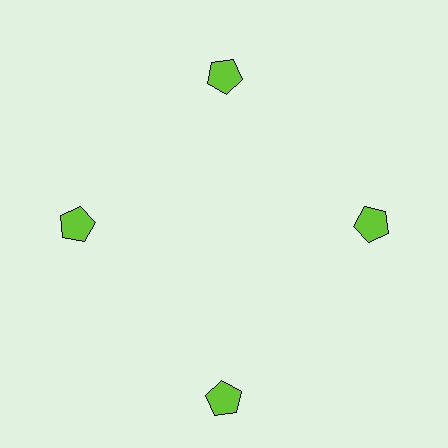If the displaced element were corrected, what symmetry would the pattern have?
It would have 4-fold rotational symmetry — the pattern would map onto itself every 90 degrees.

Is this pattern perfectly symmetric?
No. The 4 lime pentagons are arranged in a ring, but one element near the 6 o'clock position is pushed outward from the center, breaking the 4-fold rotational symmetry.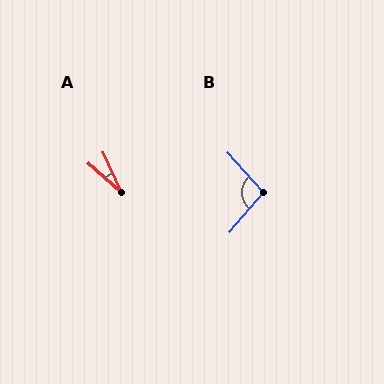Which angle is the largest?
B, at approximately 98 degrees.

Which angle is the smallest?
A, at approximately 24 degrees.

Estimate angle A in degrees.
Approximately 24 degrees.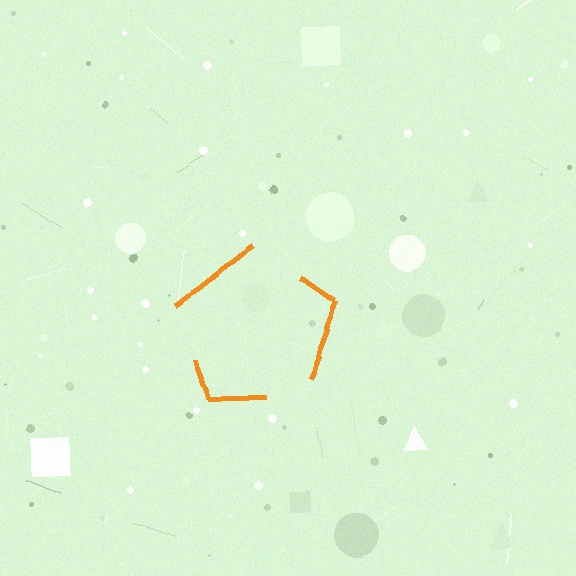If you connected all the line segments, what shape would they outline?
They would outline a pentagon.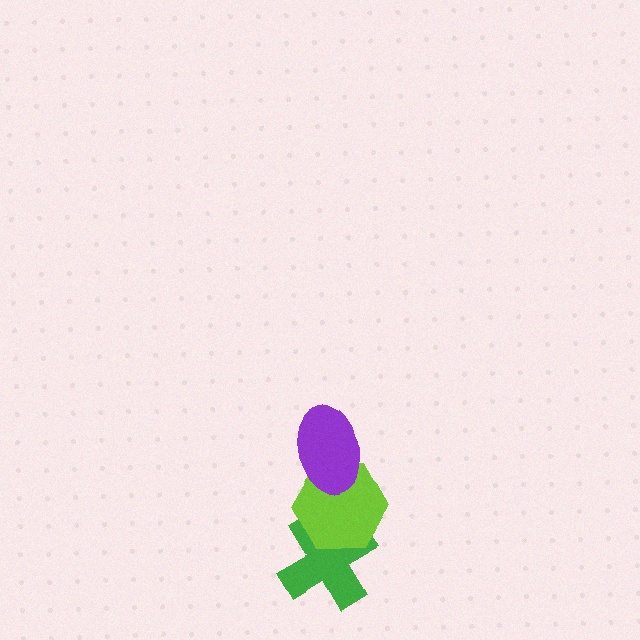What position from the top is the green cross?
The green cross is 3rd from the top.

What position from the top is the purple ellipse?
The purple ellipse is 1st from the top.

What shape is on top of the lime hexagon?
The purple ellipse is on top of the lime hexagon.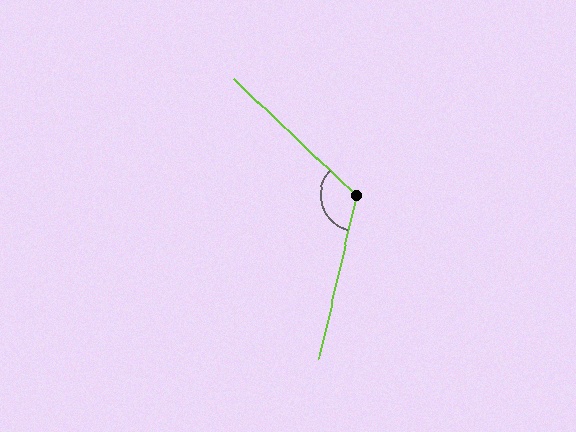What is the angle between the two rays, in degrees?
Approximately 121 degrees.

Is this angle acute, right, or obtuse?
It is obtuse.